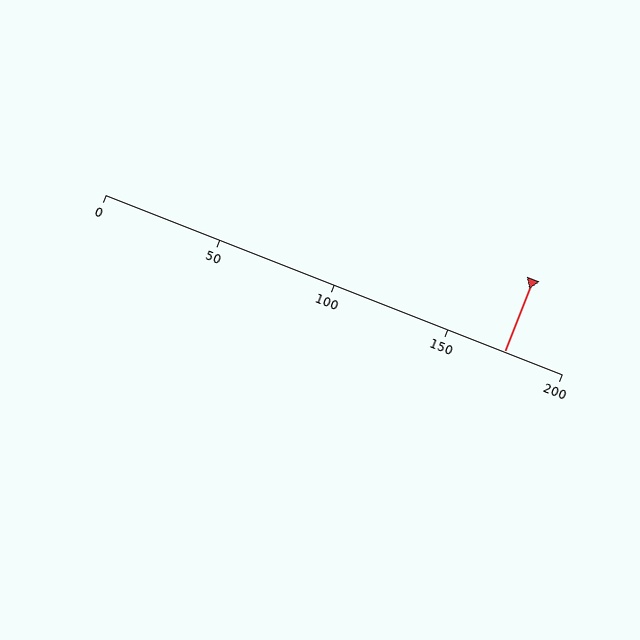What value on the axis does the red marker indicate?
The marker indicates approximately 175.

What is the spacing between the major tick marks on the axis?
The major ticks are spaced 50 apart.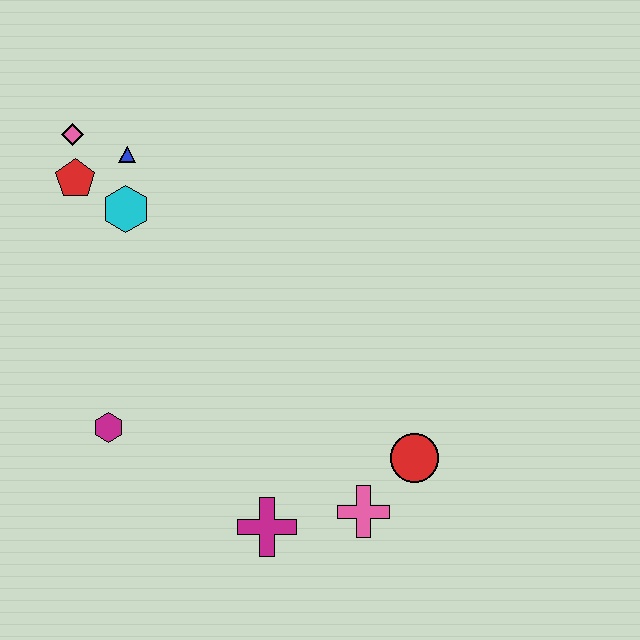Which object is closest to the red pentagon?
The pink diamond is closest to the red pentagon.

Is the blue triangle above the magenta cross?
Yes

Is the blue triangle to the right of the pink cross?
No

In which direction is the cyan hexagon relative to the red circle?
The cyan hexagon is to the left of the red circle.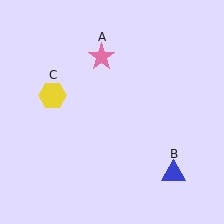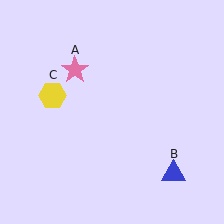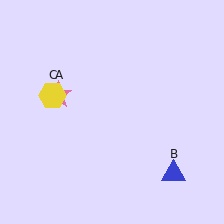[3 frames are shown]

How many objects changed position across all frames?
1 object changed position: pink star (object A).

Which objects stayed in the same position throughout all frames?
Blue triangle (object B) and yellow hexagon (object C) remained stationary.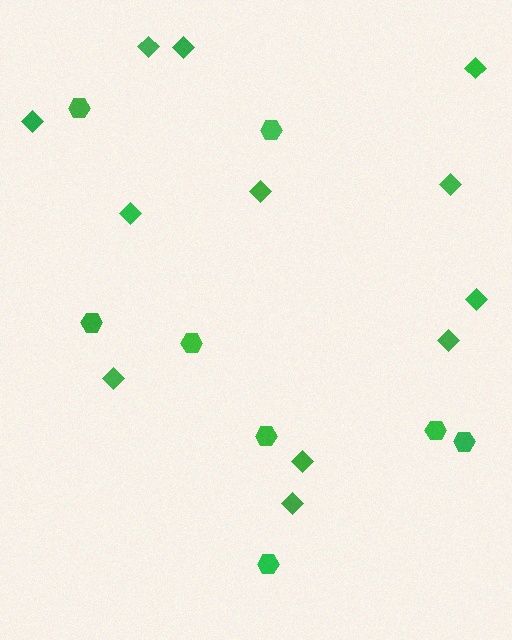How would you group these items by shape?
There are 2 groups: one group of diamonds (12) and one group of hexagons (8).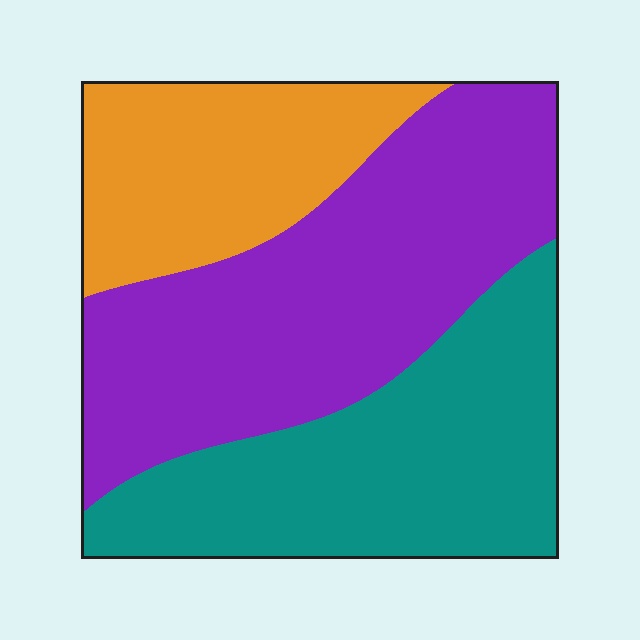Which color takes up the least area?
Orange, at roughly 20%.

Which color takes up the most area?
Purple, at roughly 45%.